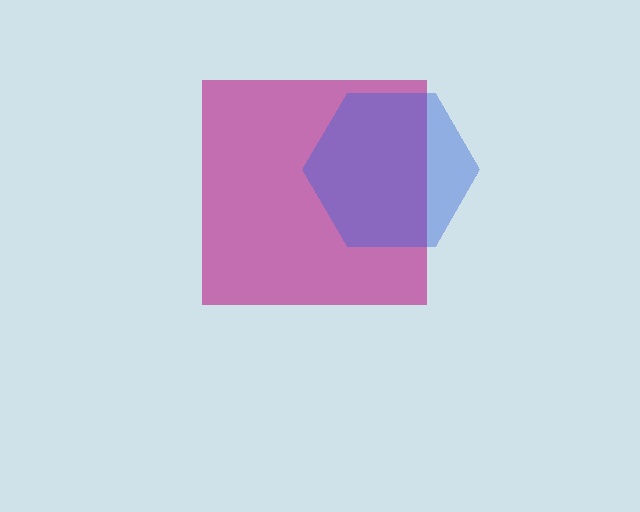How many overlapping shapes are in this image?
There are 2 overlapping shapes in the image.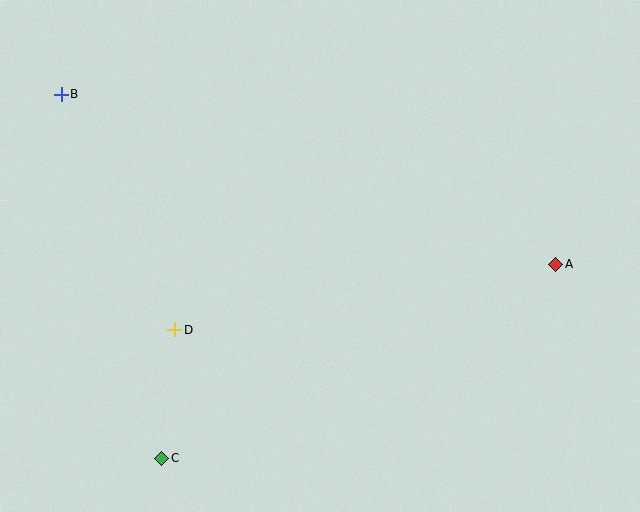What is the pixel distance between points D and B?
The distance between D and B is 261 pixels.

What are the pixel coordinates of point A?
Point A is at (556, 264).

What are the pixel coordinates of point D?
Point D is at (175, 330).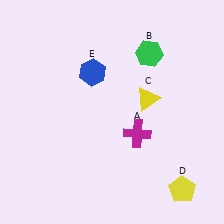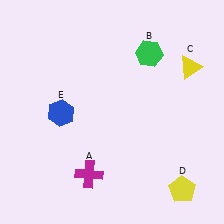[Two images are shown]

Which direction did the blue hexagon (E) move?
The blue hexagon (E) moved down.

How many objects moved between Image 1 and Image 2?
3 objects moved between the two images.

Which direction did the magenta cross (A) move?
The magenta cross (A) moved left.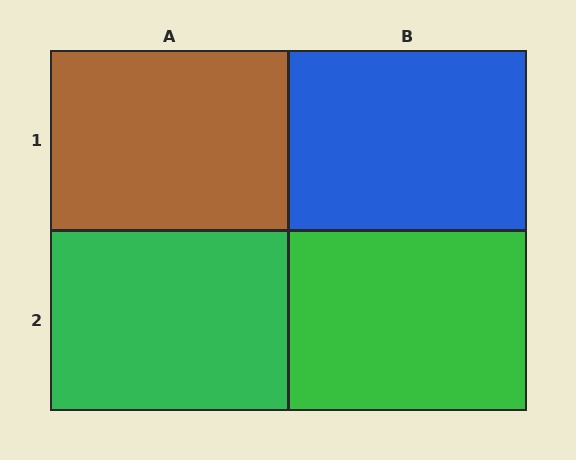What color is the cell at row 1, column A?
Brown.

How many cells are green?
2 cells are green.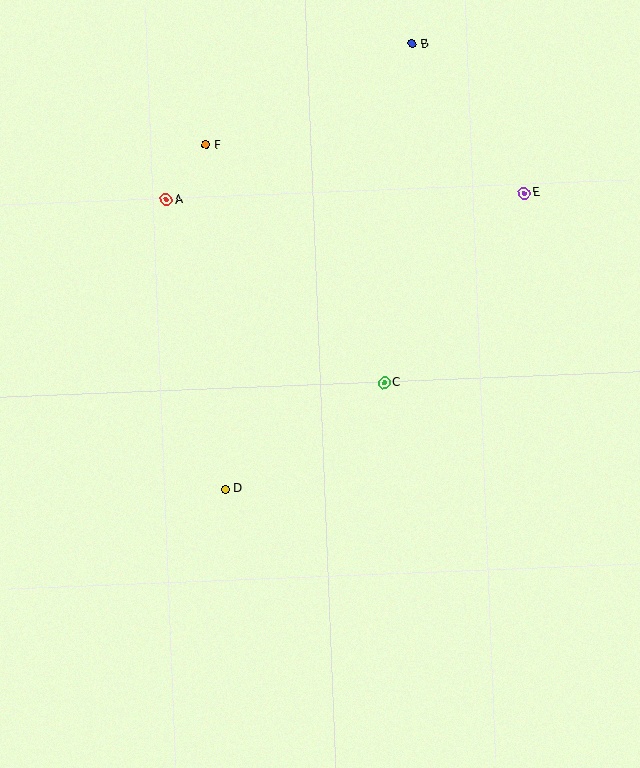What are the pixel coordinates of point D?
Point D is at (225, 489).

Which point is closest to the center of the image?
Point C at (384, 383) is closest to the center.